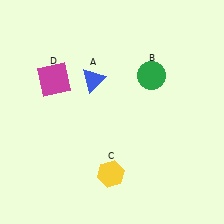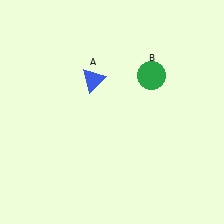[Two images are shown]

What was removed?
The yellow hexagon (C), the magenta square (D) were removed in Image 2.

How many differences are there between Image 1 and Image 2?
There are 2 differences between the two images.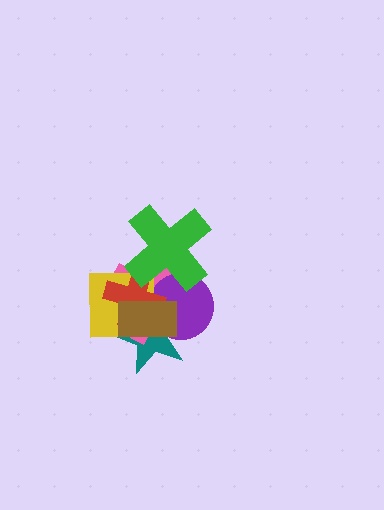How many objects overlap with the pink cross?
6 objects overlap with the pink cross.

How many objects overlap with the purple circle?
5 objects overlap with the purple circle.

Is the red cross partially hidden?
Yes, it is partially covered by another shape.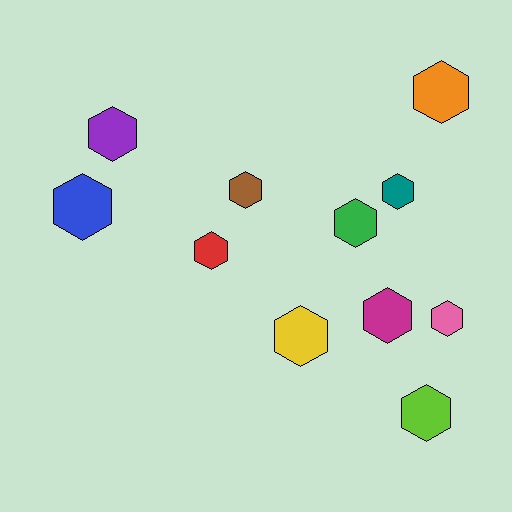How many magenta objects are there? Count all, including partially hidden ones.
There is 1 magenta object.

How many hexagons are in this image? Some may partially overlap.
There are 11 hexagons.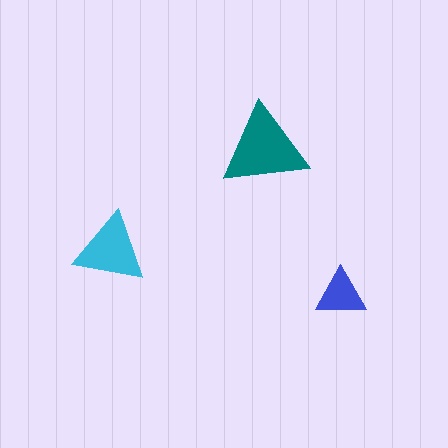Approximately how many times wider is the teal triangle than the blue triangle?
About 1.5 times wider.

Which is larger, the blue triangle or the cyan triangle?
The cyan one.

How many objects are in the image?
There are 3 objects in the image.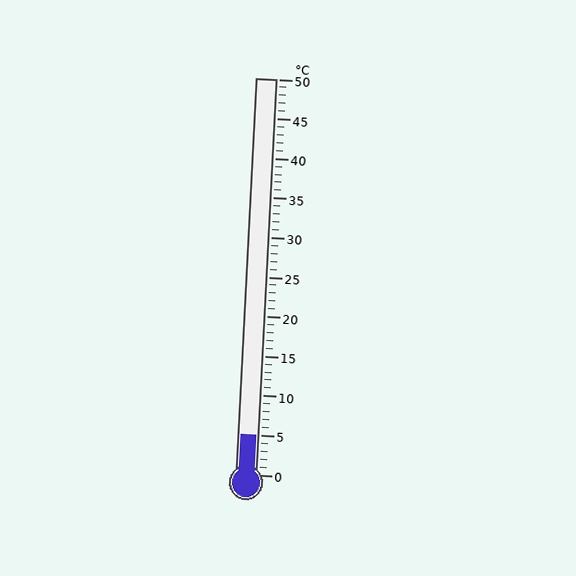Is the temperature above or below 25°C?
The temperature is below 25°C.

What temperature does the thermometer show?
The thermometer shows approximately 5°C.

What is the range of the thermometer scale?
The thermometer scale ranges from 0°C to 50°C.